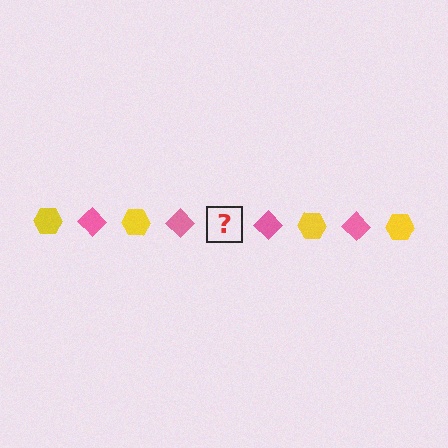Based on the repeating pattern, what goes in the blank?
The blank should be a yellow hexagon.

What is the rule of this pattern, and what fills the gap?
The rule is that the pattern alternates between yellow hexagon and pink diamond. The gap should be filled with a yellow hexagon.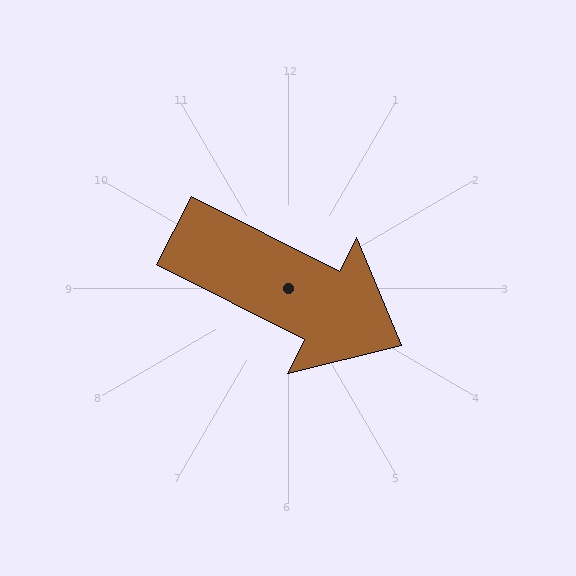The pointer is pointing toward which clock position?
Roughly 4 o'clock.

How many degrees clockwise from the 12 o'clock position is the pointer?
Approximately 117 degrees.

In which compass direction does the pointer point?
Southeast.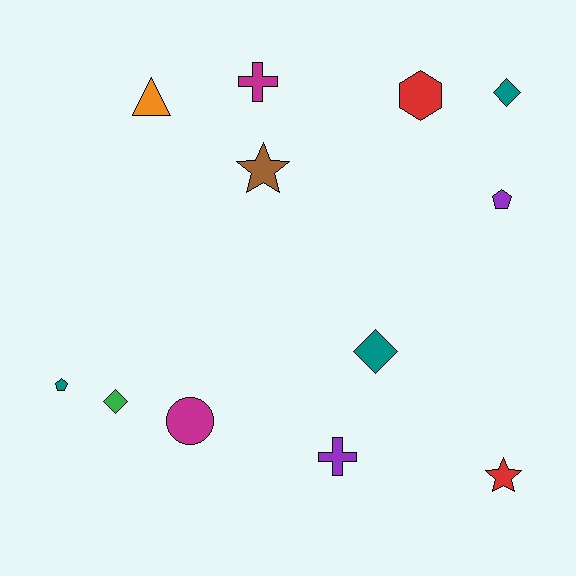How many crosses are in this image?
There are 2 crosses.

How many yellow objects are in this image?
There are no yellow objects.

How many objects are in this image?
There are 12 objects.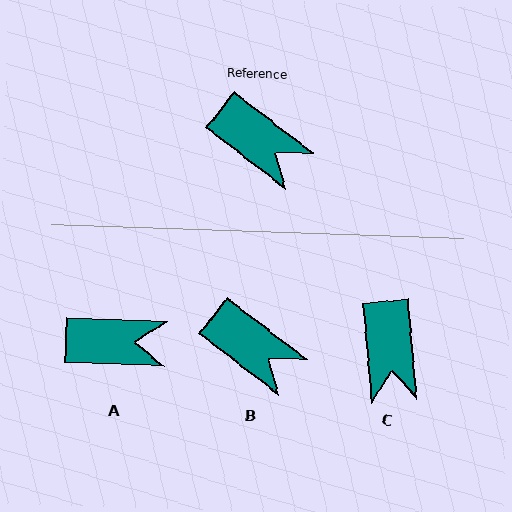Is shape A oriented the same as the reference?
No, it is off by about 35 degrees.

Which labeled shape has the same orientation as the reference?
B.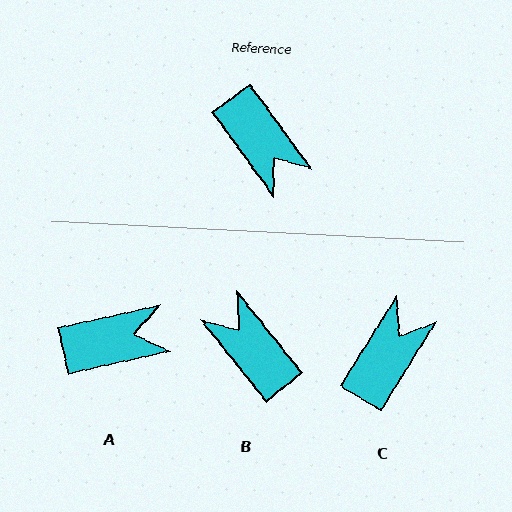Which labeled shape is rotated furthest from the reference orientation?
B, about 177 degrees away.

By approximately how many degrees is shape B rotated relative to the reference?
Approximately 177 degrees clockwise.